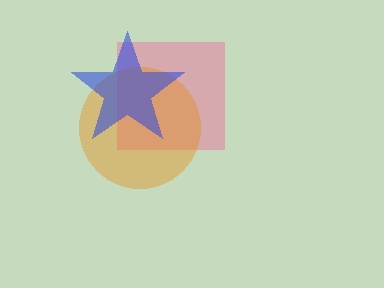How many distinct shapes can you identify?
There are 3 distinct shapes: a pink square, an orange circle, a blue star.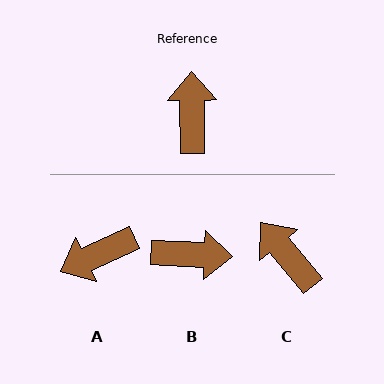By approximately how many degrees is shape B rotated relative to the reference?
Approximately 93 degrees clockwise.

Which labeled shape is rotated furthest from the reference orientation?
A, about 114 degrees away.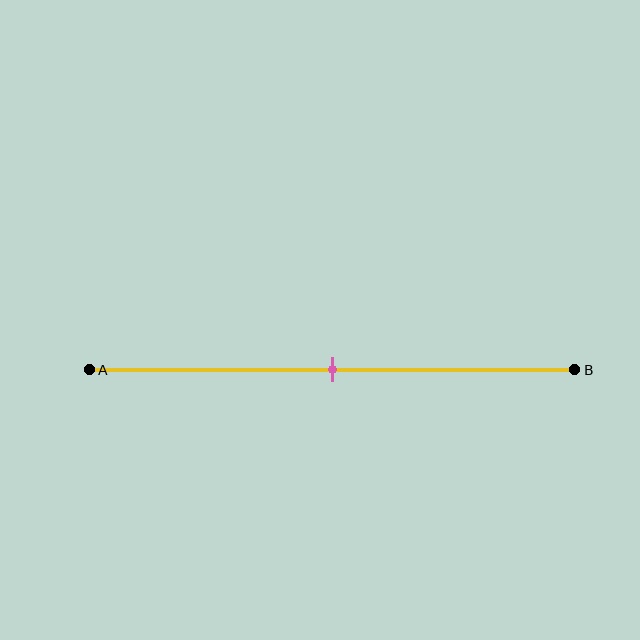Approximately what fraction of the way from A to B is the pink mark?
The pink mark is approximately 50% of the way from A to B.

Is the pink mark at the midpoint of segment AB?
Yes, the mark is approximately at the midpoint.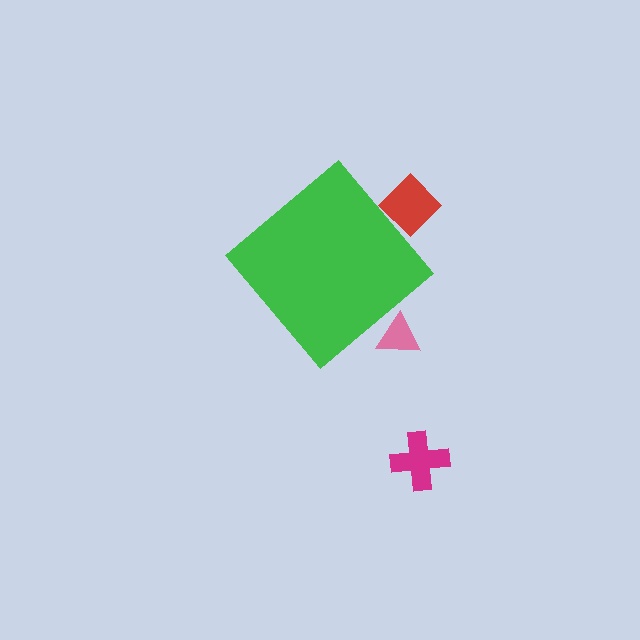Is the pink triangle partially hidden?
Yes, the pink triangle is partially hidden behind the green diamond.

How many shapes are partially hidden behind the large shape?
2 shapes are partially hidden.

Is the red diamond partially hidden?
Yes, the red diamond is partially hidden behind the green diamond.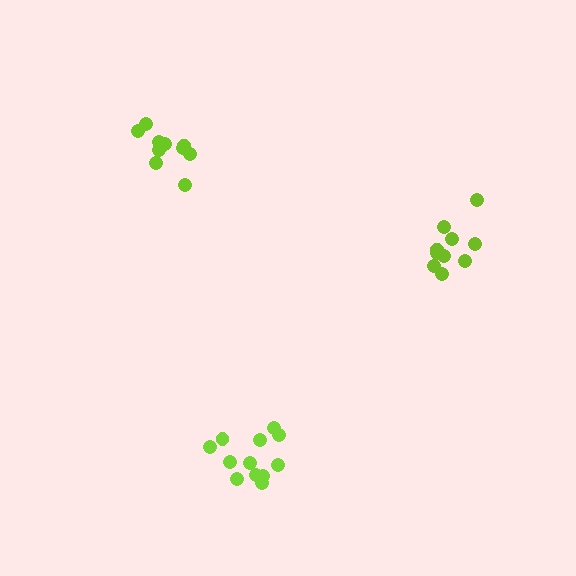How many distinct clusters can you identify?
There are 3 distinct clusters.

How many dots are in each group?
Group 1: 10 dots, Group 2: 10 dots, Group 3: 12 dots (32 total).